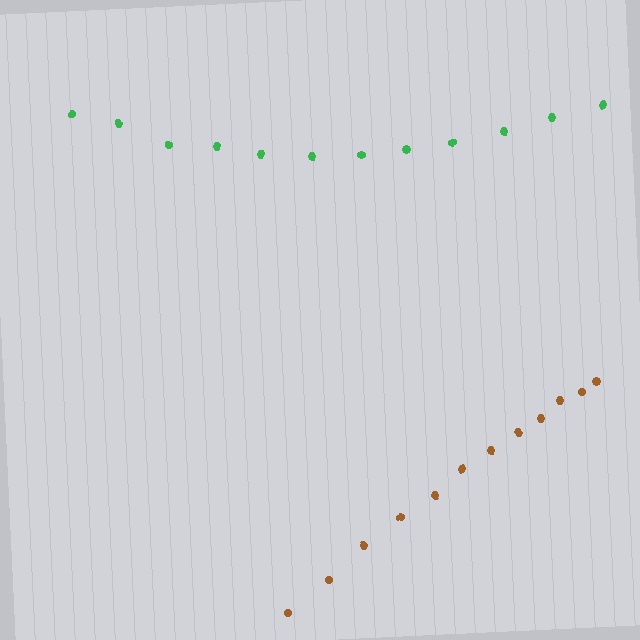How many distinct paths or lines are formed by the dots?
There are 2 distinct paths.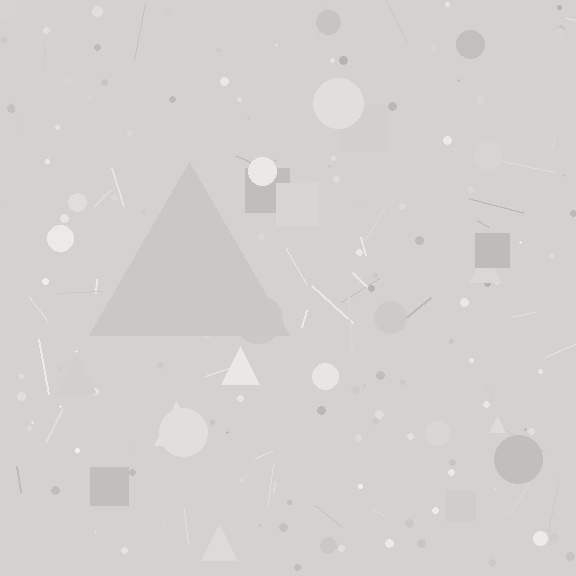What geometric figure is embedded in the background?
A triangle is embedded in the background.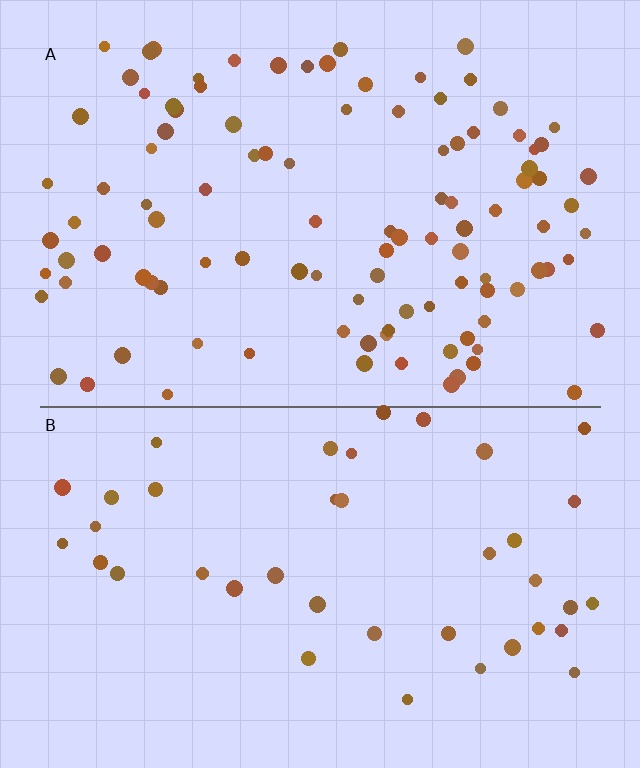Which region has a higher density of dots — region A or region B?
A (the top).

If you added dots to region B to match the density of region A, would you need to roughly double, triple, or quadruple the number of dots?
Approximately triple.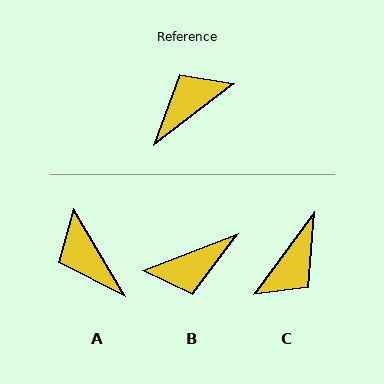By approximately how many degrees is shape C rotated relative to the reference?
Approximately 164 degrees clockwise.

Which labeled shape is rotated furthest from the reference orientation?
C, about 164 degrees away.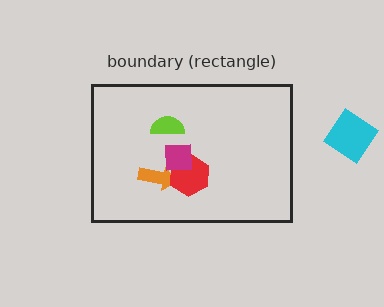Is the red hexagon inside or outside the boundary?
Inside.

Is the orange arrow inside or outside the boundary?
Inside.